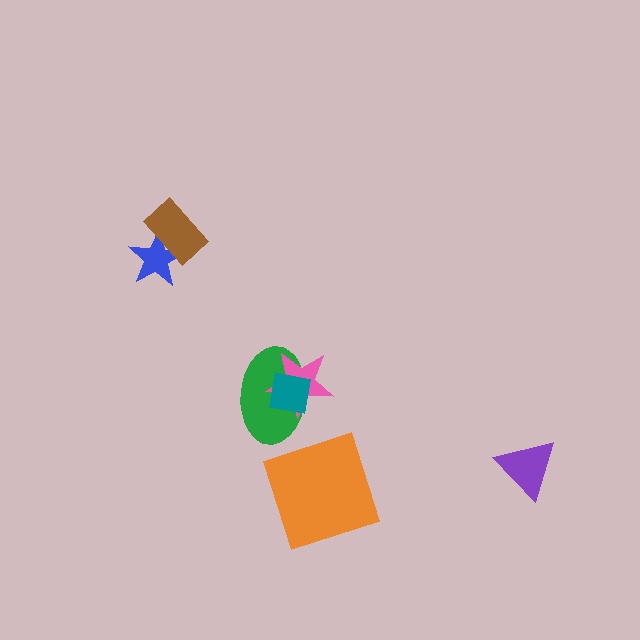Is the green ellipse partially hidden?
Yes, it is partially covered by another shape.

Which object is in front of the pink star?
The teal square is in front of the pink star.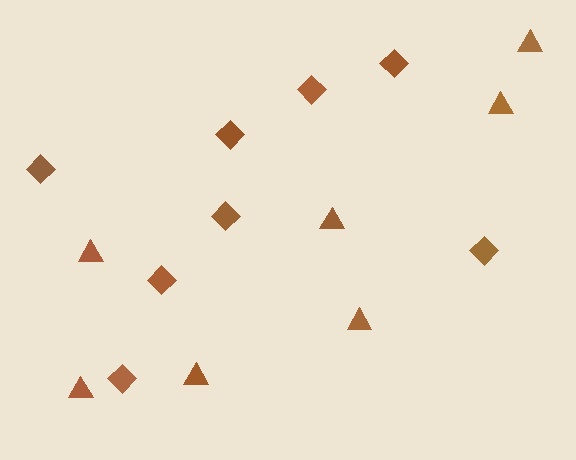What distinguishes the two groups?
There are 2 groups: one group of diamonds (8) and one group of triangles (7).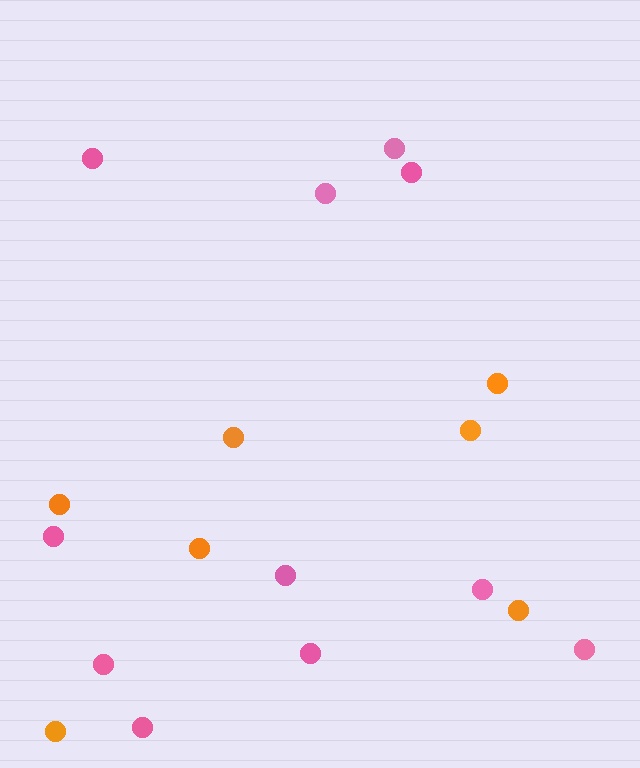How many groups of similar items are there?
There are 2 groups: one group of pink circles (11) and one group of orange circles (7).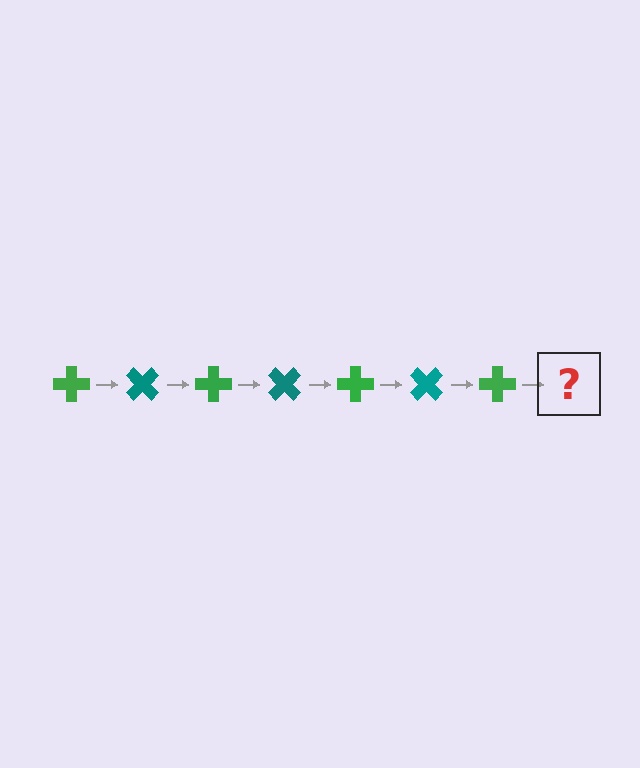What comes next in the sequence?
The next element should be a teal cross, rotated 315 degrees from the start.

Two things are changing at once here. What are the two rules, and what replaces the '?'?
The two rules are that it rotates 45 degrees each step and the color cycles through green and teal. The '?' should be a teal cross, rotated 315 degrees from the start.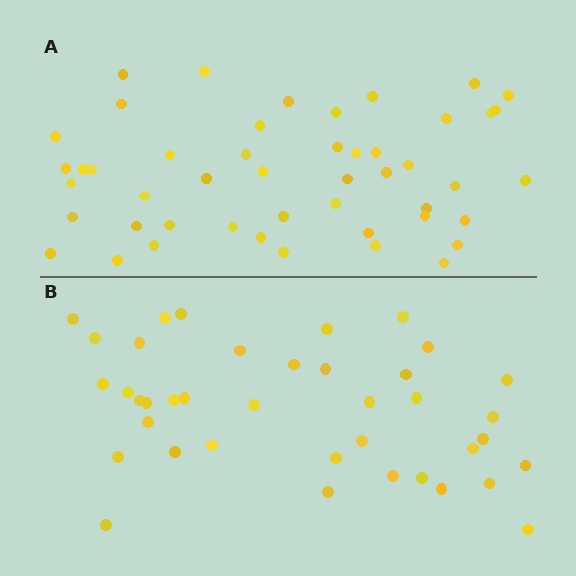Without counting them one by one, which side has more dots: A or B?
Region A (the top region) has more dots.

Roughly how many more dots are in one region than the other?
Region A has roughly 8 or so more dots than region B.